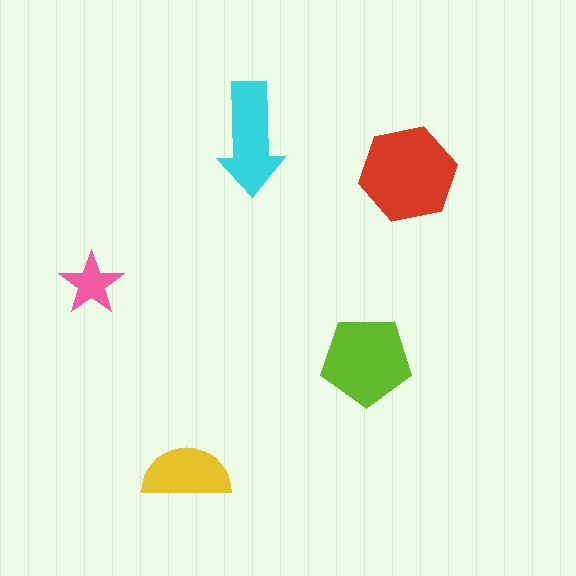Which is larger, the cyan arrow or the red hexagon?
The red hexagon.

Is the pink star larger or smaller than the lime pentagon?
Smaller.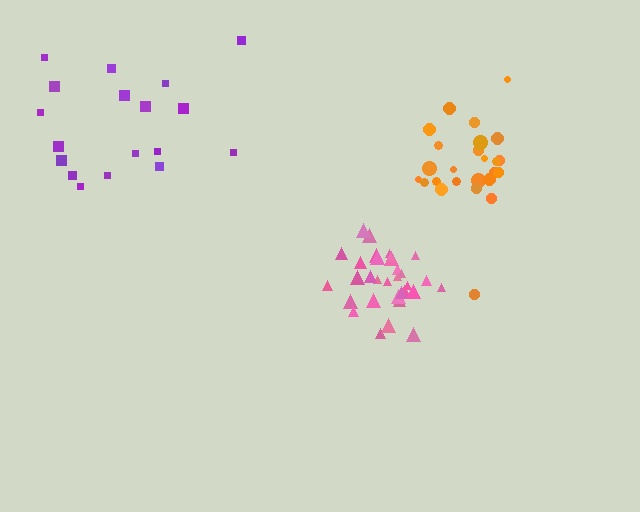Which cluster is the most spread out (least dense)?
Purple.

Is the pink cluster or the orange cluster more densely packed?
Pink.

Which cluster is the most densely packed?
Pink.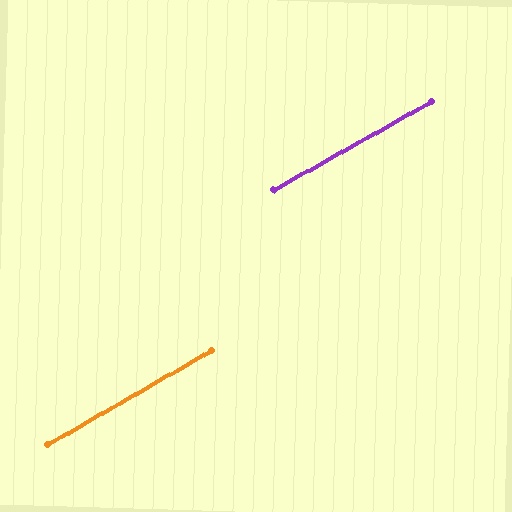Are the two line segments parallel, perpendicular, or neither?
Parallel — their directions differ by only 0.8°.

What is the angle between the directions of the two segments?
Approximately 1 degree.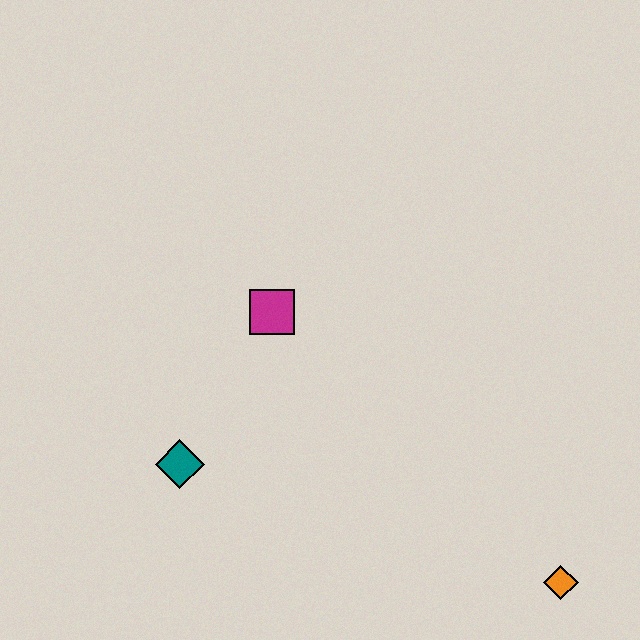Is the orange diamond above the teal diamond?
No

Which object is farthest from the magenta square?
The orange diamond is farthest from the magenta square.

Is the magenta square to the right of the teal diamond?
Yes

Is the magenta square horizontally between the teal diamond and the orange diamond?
Yes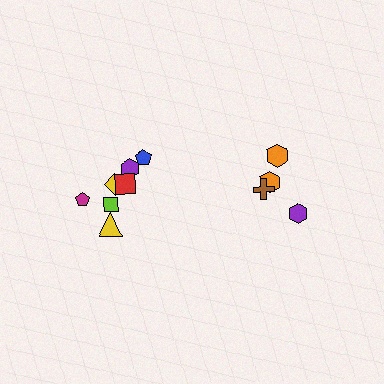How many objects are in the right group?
There are 4 objects.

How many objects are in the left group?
There are 7 objects.